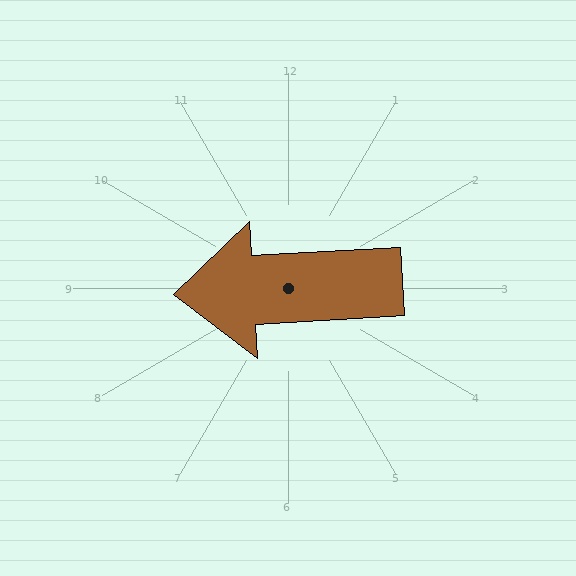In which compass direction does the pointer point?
West.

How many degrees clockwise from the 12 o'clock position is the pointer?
Approximately 267 degrees.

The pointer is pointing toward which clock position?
Roughly 9 o'clock.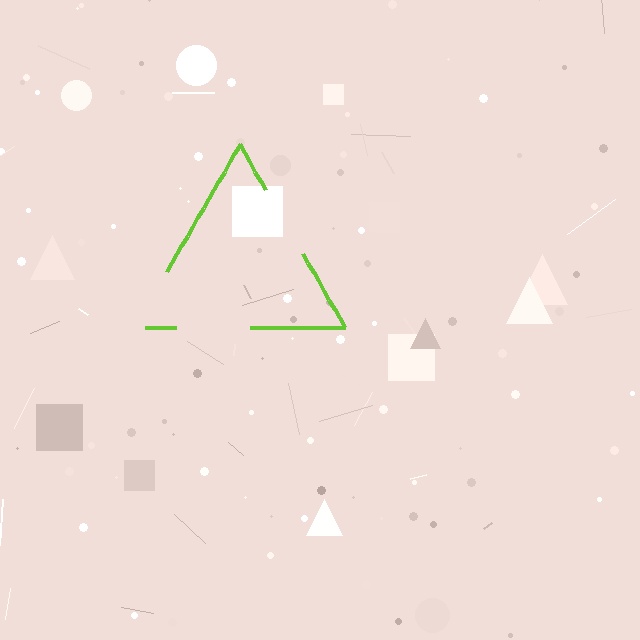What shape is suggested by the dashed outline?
The dashed outline suggests a triangle.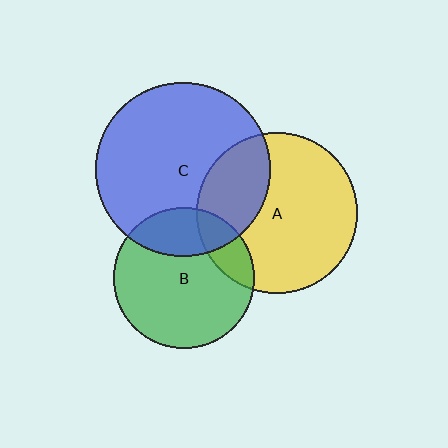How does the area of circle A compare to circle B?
Approximately 1.3 times.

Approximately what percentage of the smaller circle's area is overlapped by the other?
Approximately 25%.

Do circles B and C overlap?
Yes.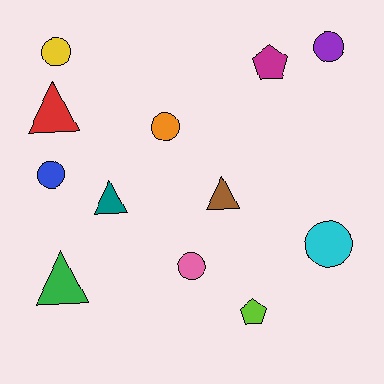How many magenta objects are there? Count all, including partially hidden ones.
There is 1 magenta object.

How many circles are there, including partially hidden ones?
There are 6 circles.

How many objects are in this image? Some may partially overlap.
There are 12 objects.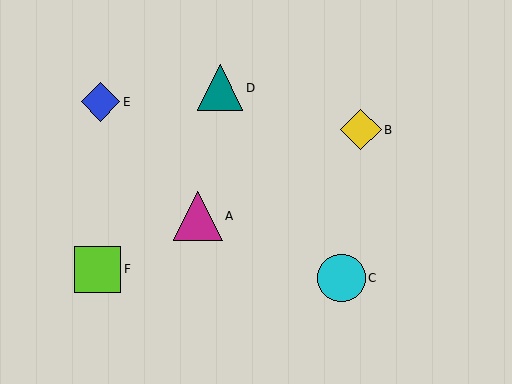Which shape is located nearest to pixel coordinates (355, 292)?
The cyan circle (labeled C) at (342, 278) is nearest to that location.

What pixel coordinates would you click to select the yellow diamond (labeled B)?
Click at (361, 130) to select the yellow diamond B.